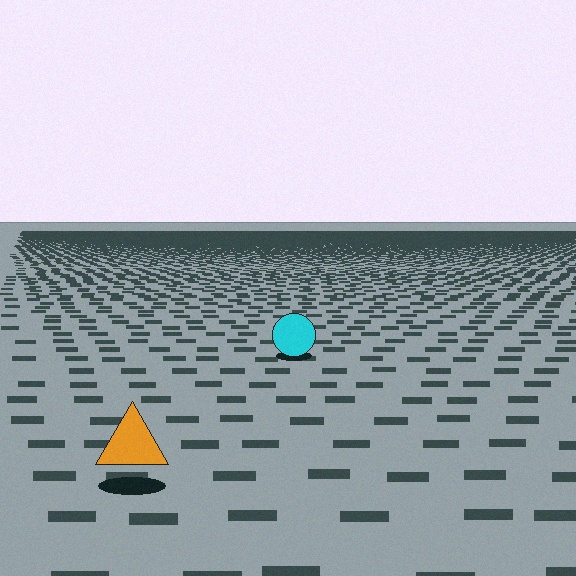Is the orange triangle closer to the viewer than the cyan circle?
Yes. The orange triangle is closer — you can tell from the texture gradient: the ground texture is coarser near it.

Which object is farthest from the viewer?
The cyan circle is farthest from the viewer. It appears smaller and the ground texture around it is denser.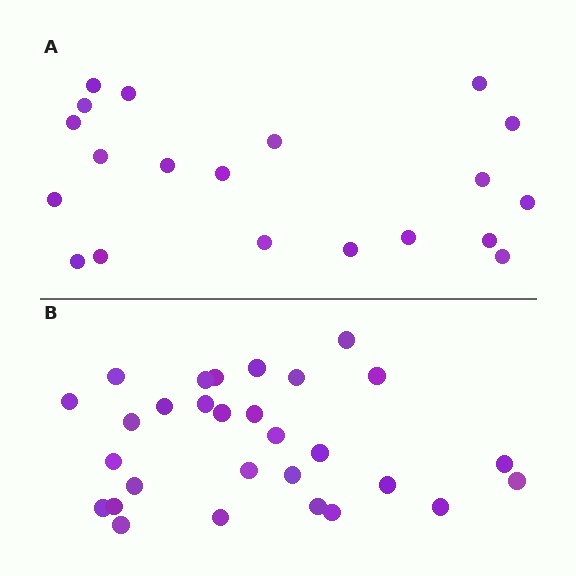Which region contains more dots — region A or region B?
Region B (the bottom region) has more dots.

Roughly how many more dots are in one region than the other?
Region B has roughly 8 or so more dots than region A.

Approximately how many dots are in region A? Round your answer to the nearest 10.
About 20 dots.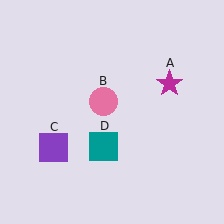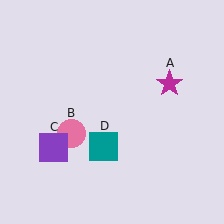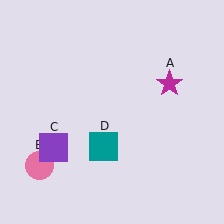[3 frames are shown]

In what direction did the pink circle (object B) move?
The pink circle (object B) moved down and to the left.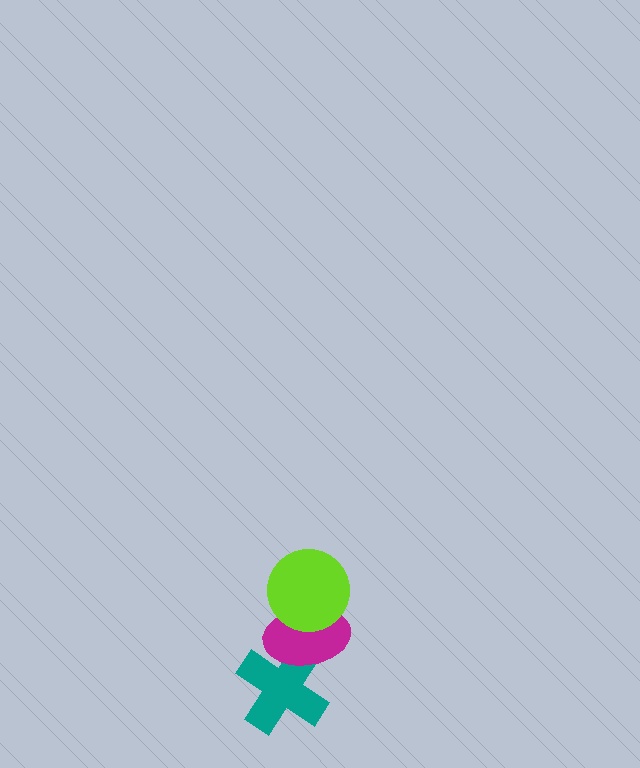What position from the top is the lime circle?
The lime circle is 1st from the top.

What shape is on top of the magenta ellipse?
The lime circle is on top of the magenta ellipse.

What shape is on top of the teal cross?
The magenta ellipse is on top of the teal cross.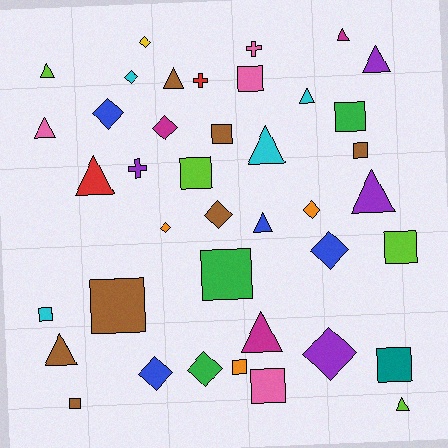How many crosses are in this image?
There are 3 crosses.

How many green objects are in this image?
There are 3 green objects.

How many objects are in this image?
There are 40 objects.